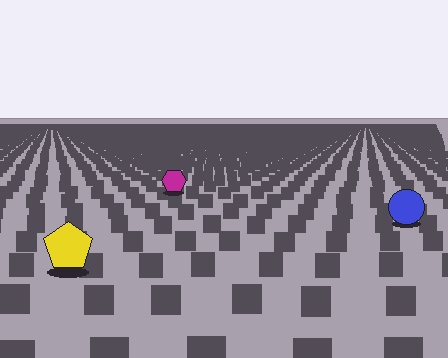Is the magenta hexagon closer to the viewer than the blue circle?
No. The blue circle is closer — you can tell from the texture gradient: the ground texture is coarser near it.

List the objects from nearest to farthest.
From nearest to farthest: the yellow pentagon, the blue circle, the magenta hexagon.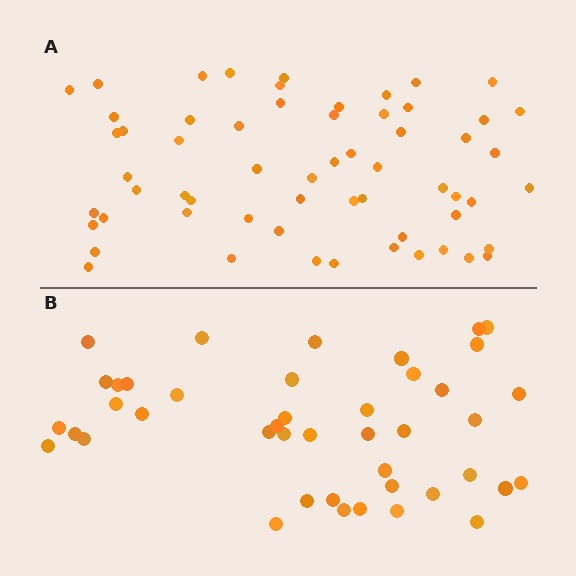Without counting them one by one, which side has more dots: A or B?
Region A (the top region) has more dots.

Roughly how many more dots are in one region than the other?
Region A has approximately 15 more dots than region B.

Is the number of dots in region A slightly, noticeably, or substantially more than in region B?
Region A has noticeably more, but not dramatically so. The ratio is roughly 1.4 to 1.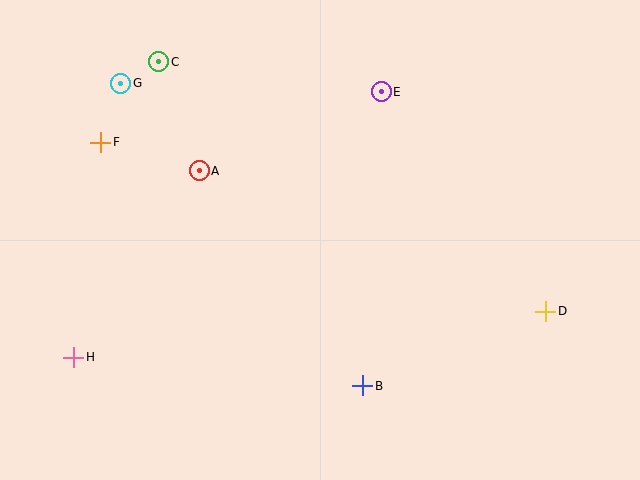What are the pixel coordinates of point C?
Point C is at (159, 62).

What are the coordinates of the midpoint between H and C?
The midpoint between H and C is at (116, 209).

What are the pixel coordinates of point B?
Point B is at (363, 386).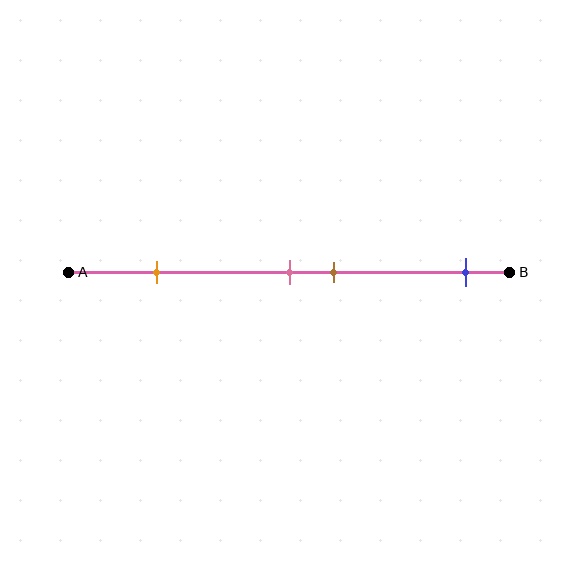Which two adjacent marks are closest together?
The pink and brown marks are the closest adjacent pair.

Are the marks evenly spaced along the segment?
No, the marks are not evenly spaced.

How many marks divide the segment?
There are 4 marks dividing the segment.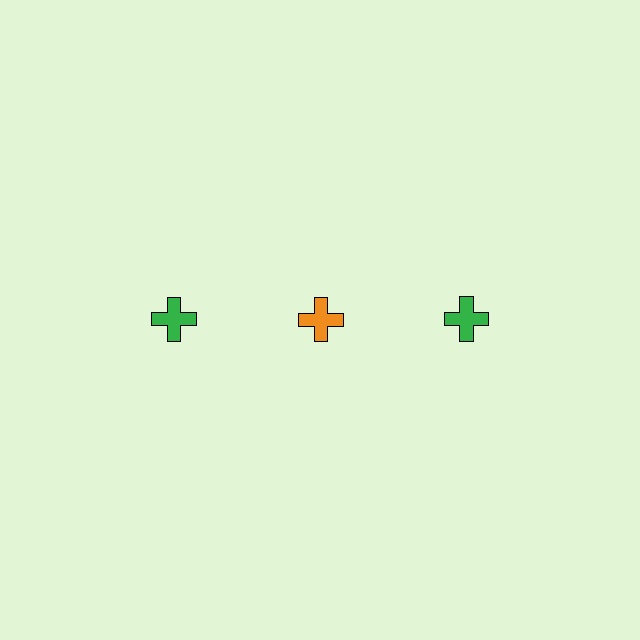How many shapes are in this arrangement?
There are 3 shapes arranged in a grid pattern.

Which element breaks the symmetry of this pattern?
The orange cross in the top row, second from left column breaks the symmetry. All other shapes are green crosses.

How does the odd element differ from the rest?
It has a different color: orange instead of green.